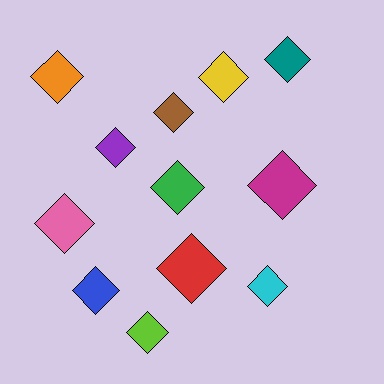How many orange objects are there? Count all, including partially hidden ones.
There is 1 orange object.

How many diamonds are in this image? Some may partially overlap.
There are 12 diamonds.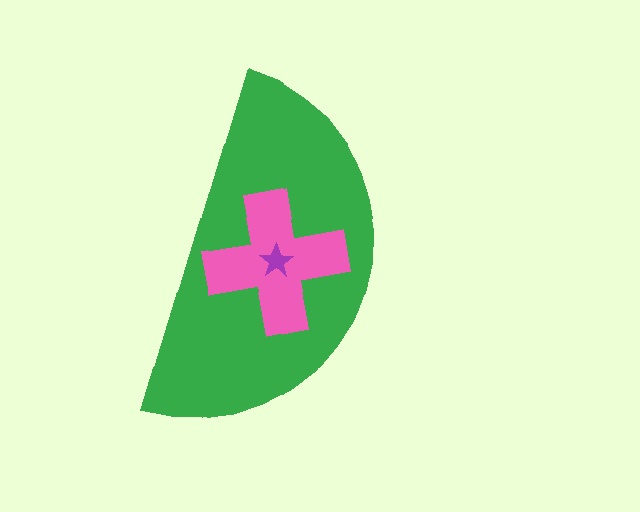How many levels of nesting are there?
3.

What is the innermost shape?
The purple star.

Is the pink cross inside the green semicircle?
Yes.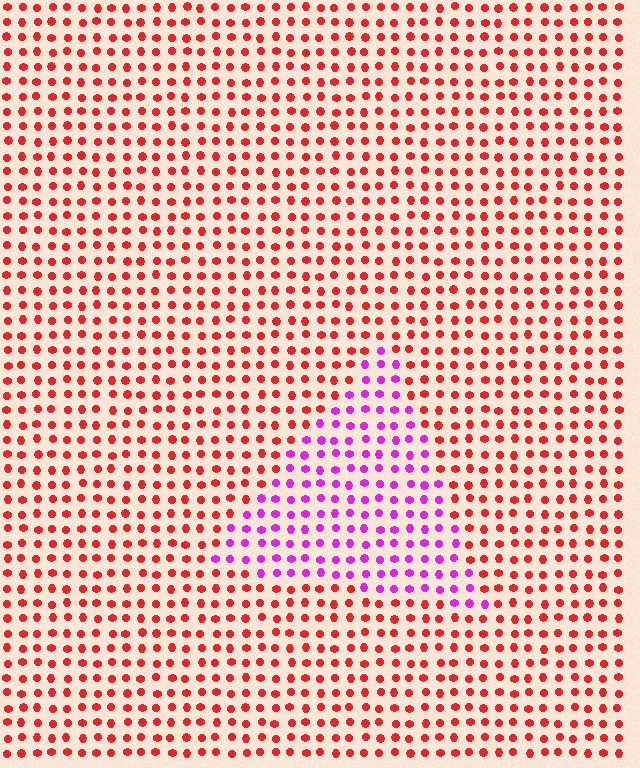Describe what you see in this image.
The image is filled with small red elements in a uniform arrangement. A triangle-shaped region is visible where the elements are tinted to a slightly different hue, forming a subtle color boundary.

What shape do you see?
I see a triangle.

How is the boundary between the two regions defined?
The boundary is defined purely by a slight shift in hue (about 61 degrees). Spacing, size, and orientation are identical on both sides.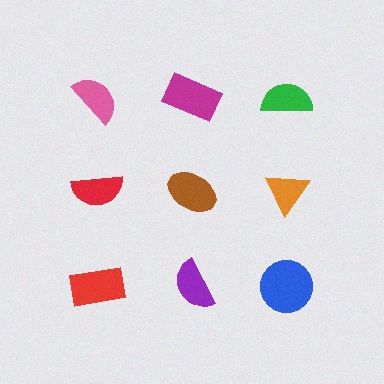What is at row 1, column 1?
A pink semicircle.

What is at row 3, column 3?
A blue circle.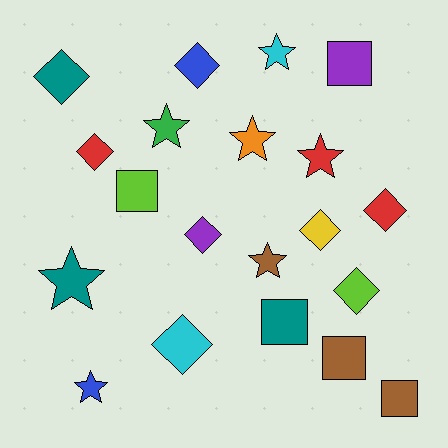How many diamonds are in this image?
There are 8 diamonds.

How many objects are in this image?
There are 20 objects.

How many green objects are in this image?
There is 1 green object.